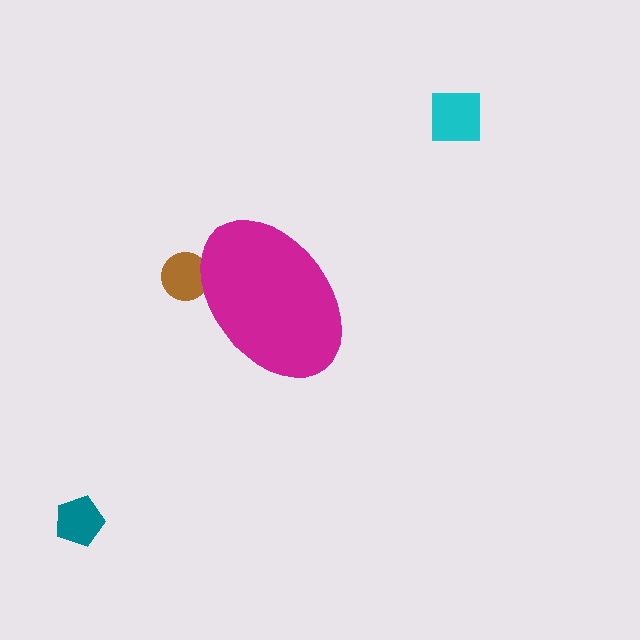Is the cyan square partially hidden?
No, the cyan square is fully visible.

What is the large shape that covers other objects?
A magenta ellipse.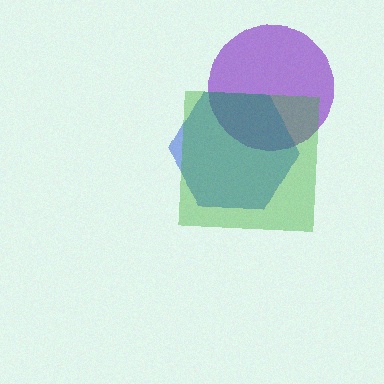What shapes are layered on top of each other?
The layered shapes are: a purple circle, a blue hexagon, a green square.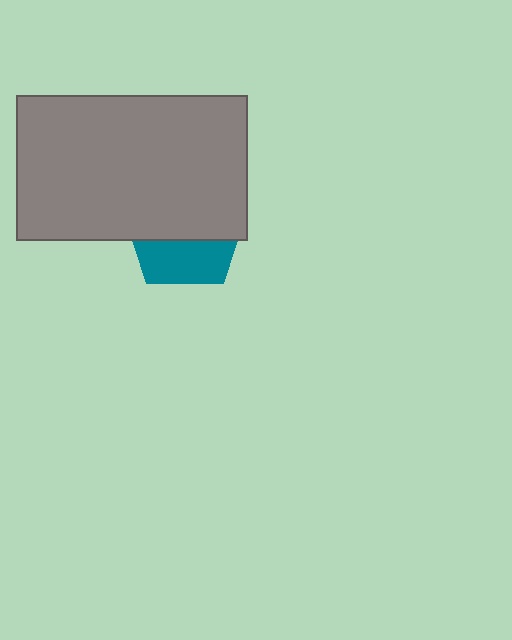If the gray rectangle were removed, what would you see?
You would see the complete teal pentagon.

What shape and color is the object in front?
The object in front is a gray rectangle.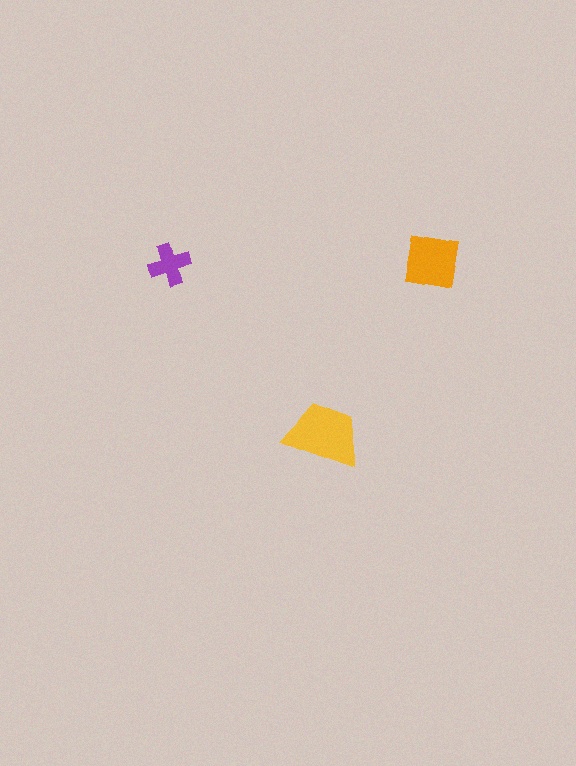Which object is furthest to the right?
The orange square is rightmost.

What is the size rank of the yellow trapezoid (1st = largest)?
1st.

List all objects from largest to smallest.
The yellow trapezoid, the orange square, the purple cross.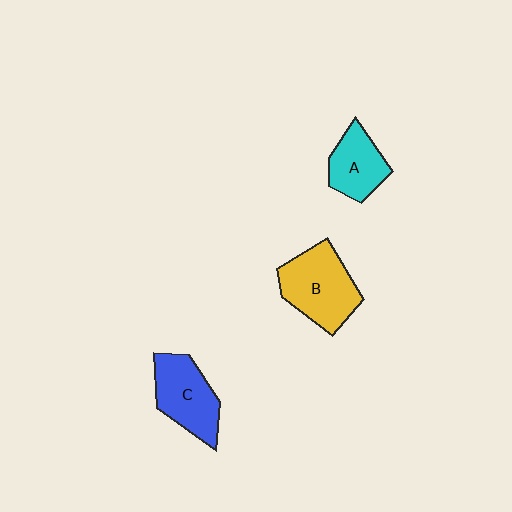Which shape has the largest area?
Shape B (yellow).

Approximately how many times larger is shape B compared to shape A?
Approximately 1.5 times.